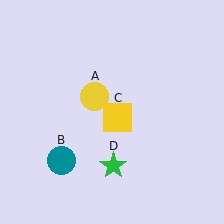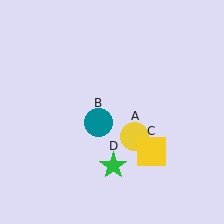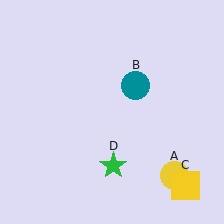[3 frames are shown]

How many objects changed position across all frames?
3 objects changed position: yellow circle (object A), teal circle (object B), yellow square (object C).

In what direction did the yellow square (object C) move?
The yellow square (object C) moved down and to the right.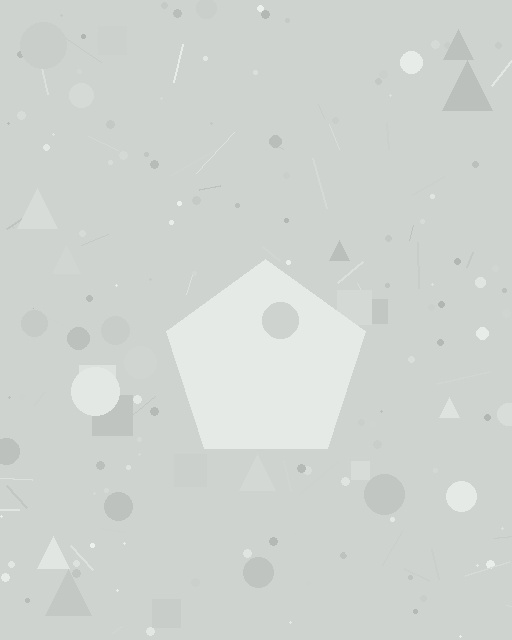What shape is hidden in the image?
A pentagon is hidden in the image.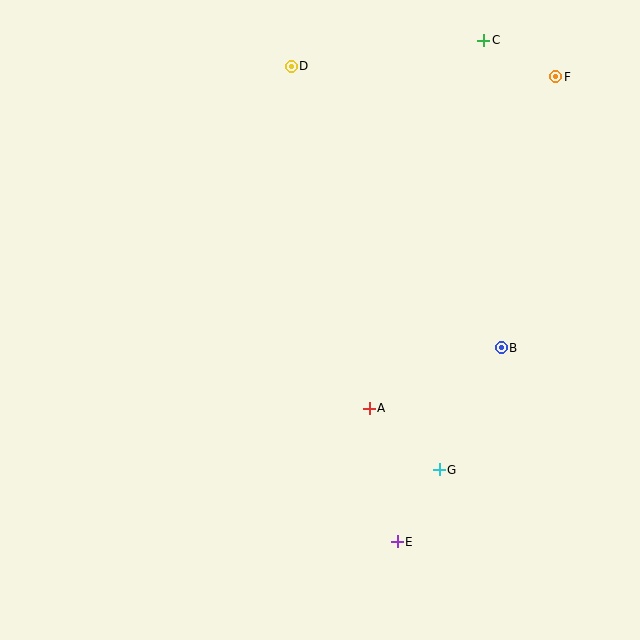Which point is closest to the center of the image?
Point A at (369, 408) is closest to the center.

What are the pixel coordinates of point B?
Point B is at (501, 348).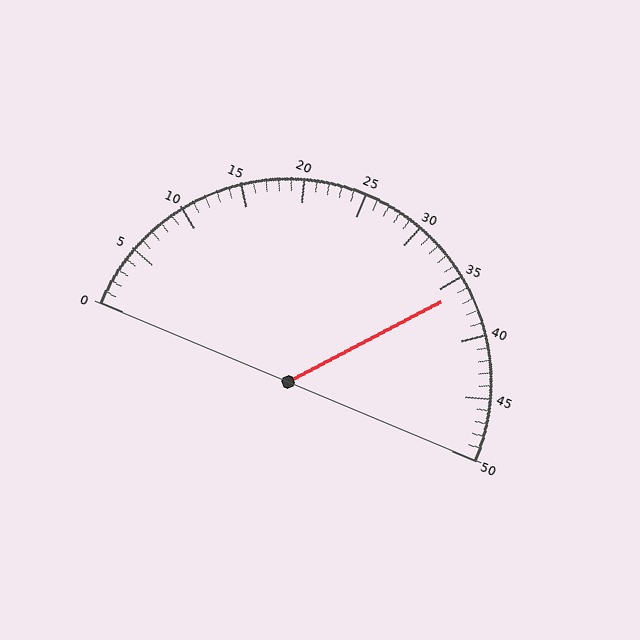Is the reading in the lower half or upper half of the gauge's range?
The reading is in the upper half of the range (0 to 50).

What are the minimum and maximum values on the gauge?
The gauge ranges from 0 to 50.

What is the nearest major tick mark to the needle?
The nearest major tick mark is 35.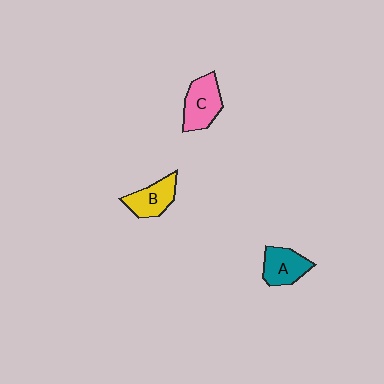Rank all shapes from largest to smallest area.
From largest to smallest: C (pink), B (yellow), A (teal).